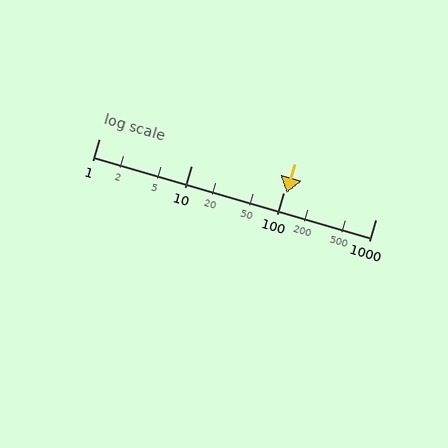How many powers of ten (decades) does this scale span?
The scale spans 3 decades, from 1 to 1000.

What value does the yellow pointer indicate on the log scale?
The pointer indicates approximately 110.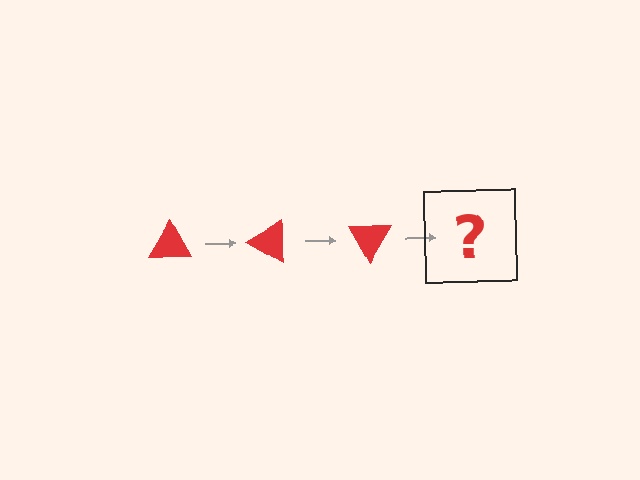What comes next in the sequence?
The next element should be a red triangle rotated 90 degrees.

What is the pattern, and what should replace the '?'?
The pattern is that the triangle rotates 30 degrees each step. The '?' should be a red triangle rotated 90 degrees.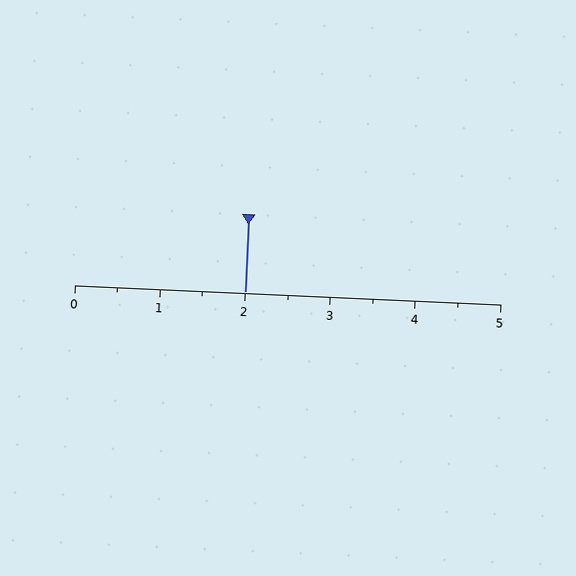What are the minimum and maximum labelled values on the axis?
The axis runs from 0 to 5.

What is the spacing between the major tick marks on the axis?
The major ticks are spaced 1 apart.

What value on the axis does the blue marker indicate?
The marker indicates approximately 2.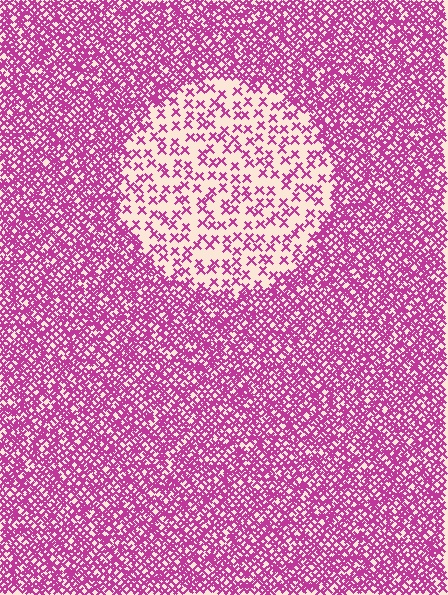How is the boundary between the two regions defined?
The boundary is defined by a change in element density (approximately 2.9x ratio). All elements are the same color, size, and shape.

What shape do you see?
I see a circle.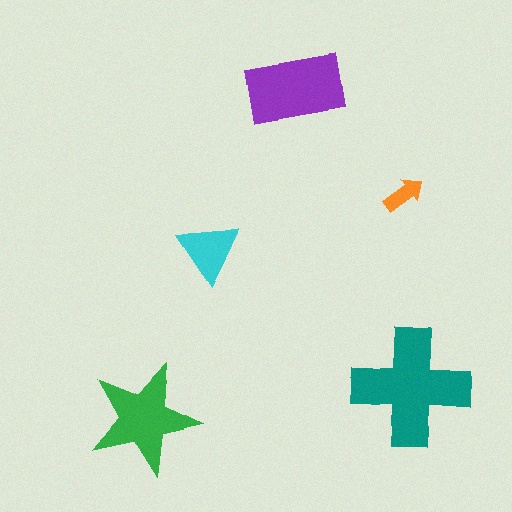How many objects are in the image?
There are 5 objects in the image.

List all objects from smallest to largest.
The orange arrow, the cyan triangle, the green star, the purple rectangle, the teal cross.